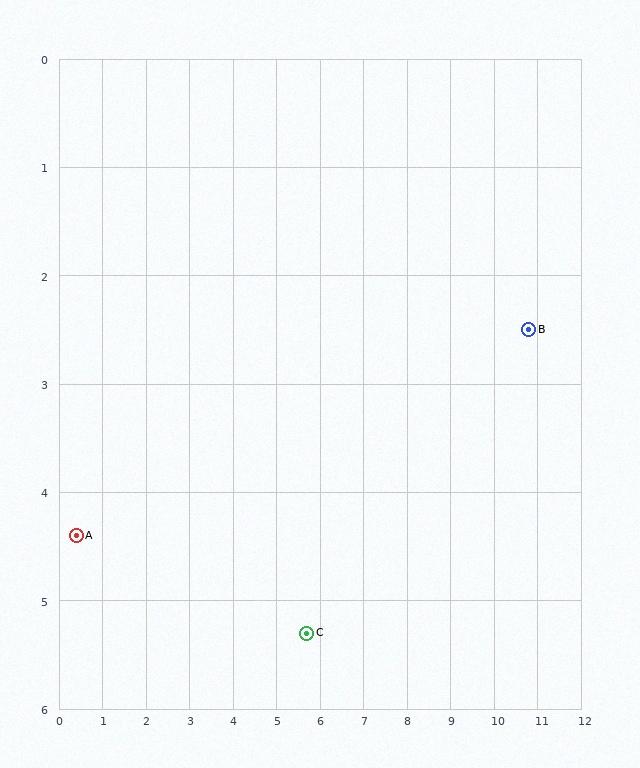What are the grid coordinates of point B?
Point B is at approximately (10.8, 2.5).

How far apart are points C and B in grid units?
Points C and B are about 5.8 grid units apart.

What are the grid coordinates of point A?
Point A is at approximately (0.4, 4.4).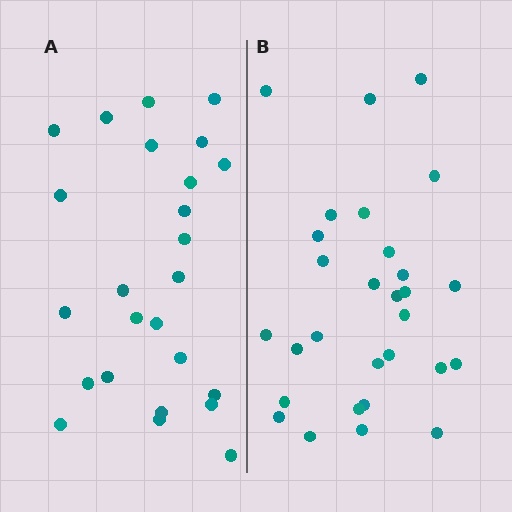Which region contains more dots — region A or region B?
Region B (the right region) has more dots.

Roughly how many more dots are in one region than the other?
Region B has about 4 more dots than region A.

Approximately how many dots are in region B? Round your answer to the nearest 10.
About 30 dots. (The exact count is 29, which rounds to 30.)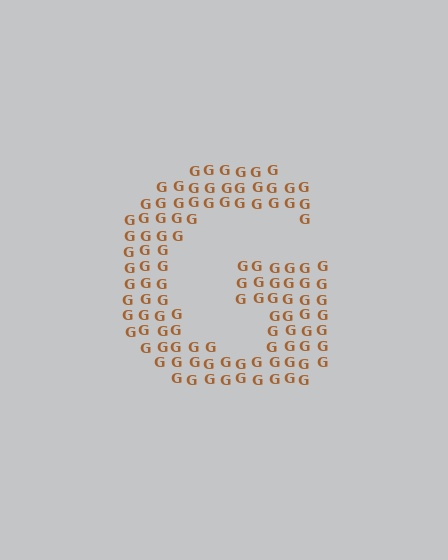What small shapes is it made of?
It is made of small letter G's.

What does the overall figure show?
The overall figure shows the letter G.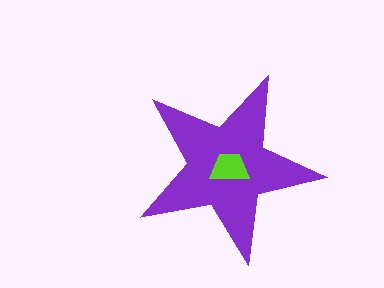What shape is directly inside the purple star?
The lime trapezoid.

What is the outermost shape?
The purple star.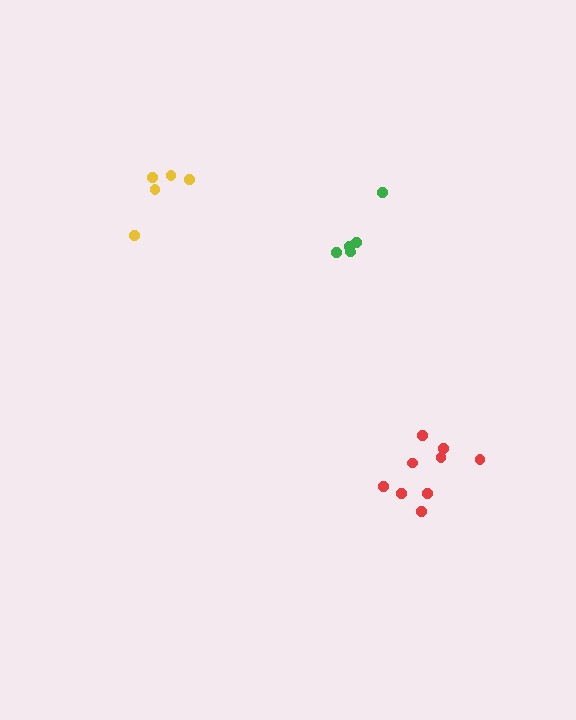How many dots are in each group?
Group 1: 5 dots, Group 2: 9 dots, Group 3: 5 dots (19 total).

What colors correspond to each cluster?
The clusters are colored: green, red, yellow.